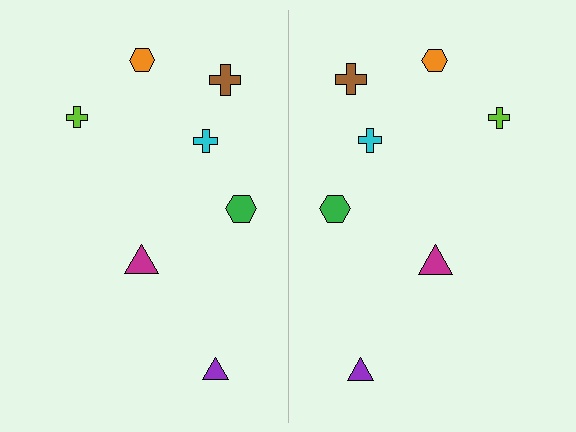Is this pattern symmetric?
Yes, this pattern has bilateral (reflection) symmetry.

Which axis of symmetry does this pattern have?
The pattern has a vertical axis of symmetry running through the center of the image.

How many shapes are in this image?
There are 14 shapes in this image.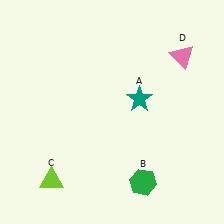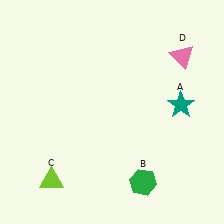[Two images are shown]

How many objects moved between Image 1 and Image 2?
1 object moved between the two images.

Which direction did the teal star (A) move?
The teal star (A) moved right.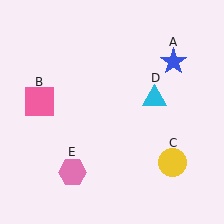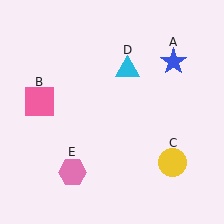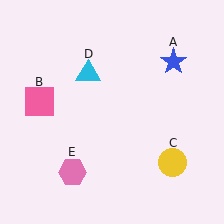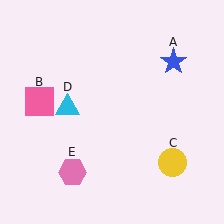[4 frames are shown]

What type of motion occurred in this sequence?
The cyan triangle (object D) rotated counterclockwise around the center of the scene.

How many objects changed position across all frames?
1 object changed position: cyan triangle (object D).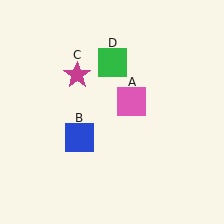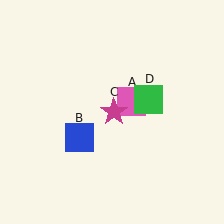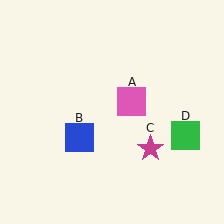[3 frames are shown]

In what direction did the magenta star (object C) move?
The magenta star (object C) moved down and to the right.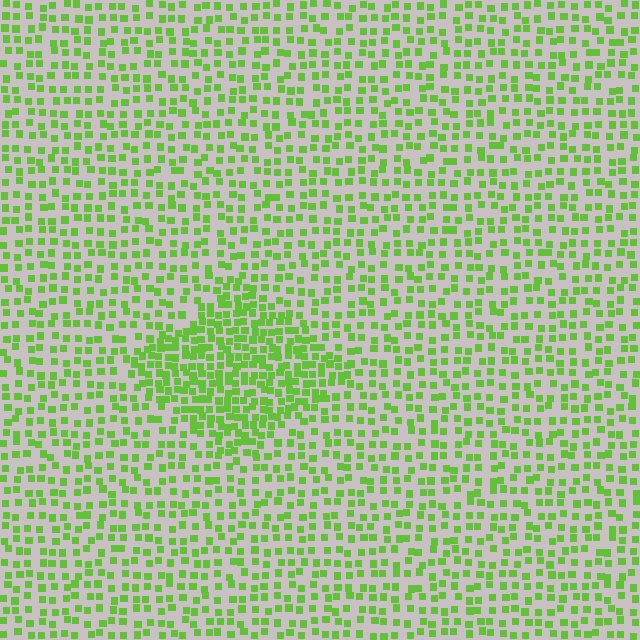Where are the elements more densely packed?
The elements are more densely packed inside the diamond boundary.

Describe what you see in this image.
The image contains small lime elements arranged at two different densities. A diamond-shaped region is visible where the elements are more densely packed than the surrounding area.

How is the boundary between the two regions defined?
The boundary is defined by a change in element density (approximately 1.9x ratio). All elements are the same color, size, and shape.